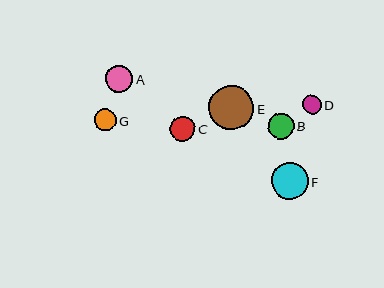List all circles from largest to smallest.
From largest to smallest: E, F, A, B, C, G, D.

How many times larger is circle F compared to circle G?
Circle F is approximately 1.7 times the size of circle G.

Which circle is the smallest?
Circle D is the smallest with a size of approximately 19 pixels.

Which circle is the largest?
Circle E is the largest with a size of approximately 45 pixels.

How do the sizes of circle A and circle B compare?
Circle A and circle B are approximately the same size.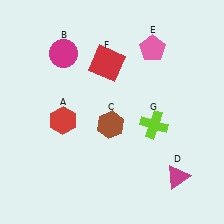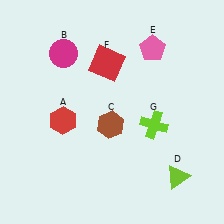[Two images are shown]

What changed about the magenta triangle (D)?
In Image 1, D is magenta. In Image 2, it changed to lime.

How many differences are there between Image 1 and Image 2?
There is 1 difference between the two images.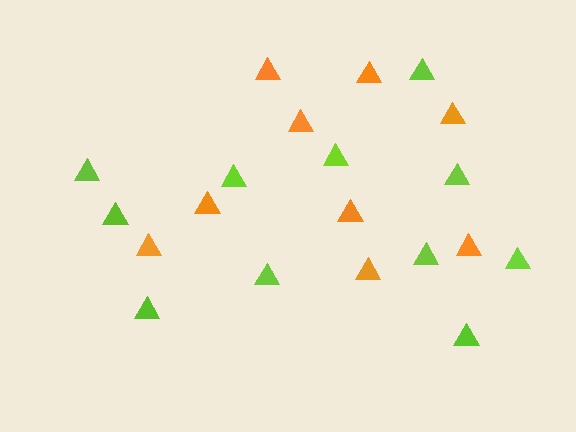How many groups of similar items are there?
There are 2 groups: one group of lime triangles (11) and one group of orange triangles (9).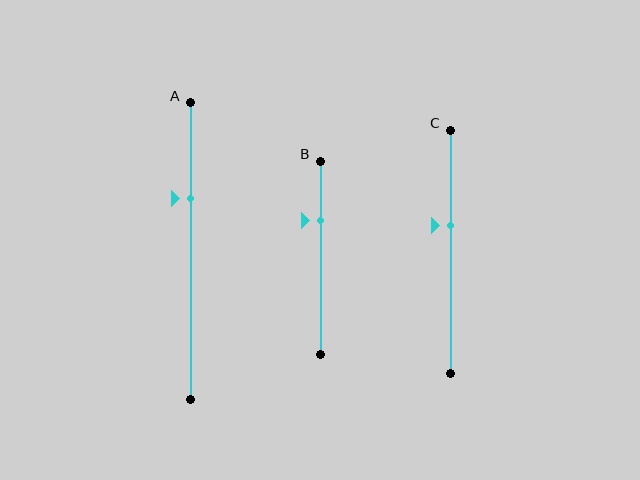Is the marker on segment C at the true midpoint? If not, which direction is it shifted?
No, the marker on segment C is shifted upward by about 11% of the segment length.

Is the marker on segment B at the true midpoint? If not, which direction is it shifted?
No, the marker on segment B is shifted upward by about 19% of the segment length.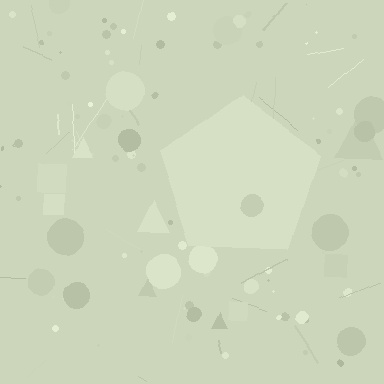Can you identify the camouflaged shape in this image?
The camouflaged shape is a pentagon.